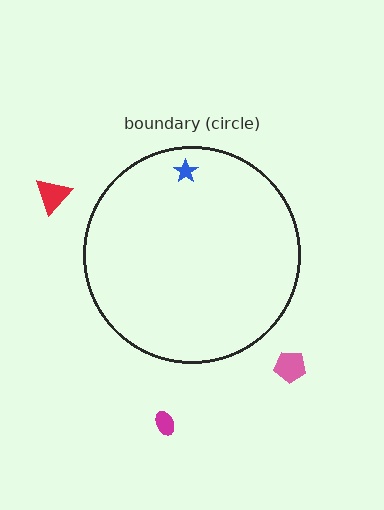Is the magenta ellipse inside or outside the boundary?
Outside.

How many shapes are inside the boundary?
1 inside, 3 outside.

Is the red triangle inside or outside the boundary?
Outside.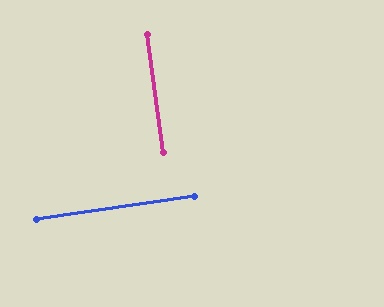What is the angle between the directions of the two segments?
Approximately 89 degrees.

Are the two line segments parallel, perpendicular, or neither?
Perpendicular — they meet at approximately 89°.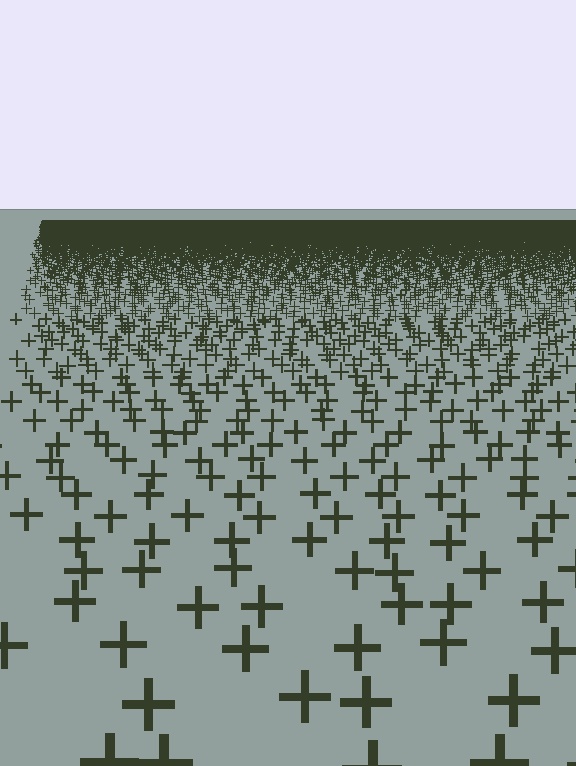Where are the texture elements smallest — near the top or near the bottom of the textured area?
Near the top.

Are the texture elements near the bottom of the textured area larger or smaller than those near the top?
Larger. Near the bottom, elements are closer to the viewer and appear at a bigger on-screen size.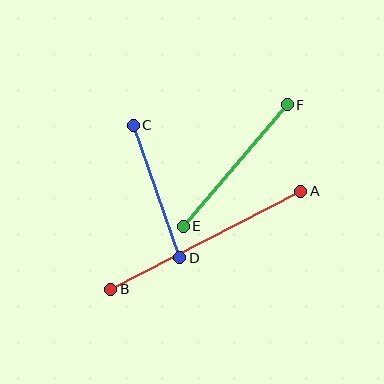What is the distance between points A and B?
The distance is approximately 214 pixels.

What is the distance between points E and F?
The distance is approximately 160 pixels.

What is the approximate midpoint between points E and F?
The midpoint is at approximately (235, 165) pixels.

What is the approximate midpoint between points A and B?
The midpoint is at approximately (206, 240) pixels.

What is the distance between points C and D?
The distance is approximately 140 pixels.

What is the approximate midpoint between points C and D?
The midpoint is at approximately (157, 191) pixels.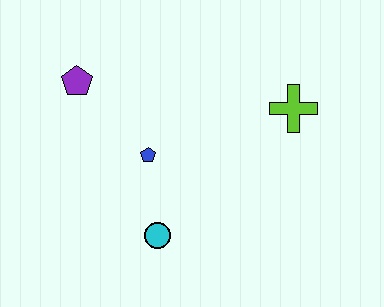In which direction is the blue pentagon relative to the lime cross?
The blue pentagon is to the left of the lime cross.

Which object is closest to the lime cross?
The blue pentagon is closest to the lime cross.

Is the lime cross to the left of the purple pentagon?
No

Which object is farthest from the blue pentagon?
The lime cross is farthest from the blue pentagon.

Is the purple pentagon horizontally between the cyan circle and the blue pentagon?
No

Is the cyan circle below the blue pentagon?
Yes